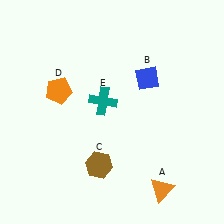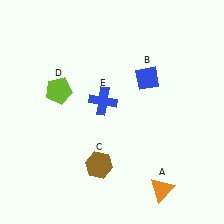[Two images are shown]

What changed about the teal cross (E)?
In Image 1, E is teal. In Image 2, it changed to blue.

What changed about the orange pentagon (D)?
In Image 1, D is orange. In Image 2, it changed to lime.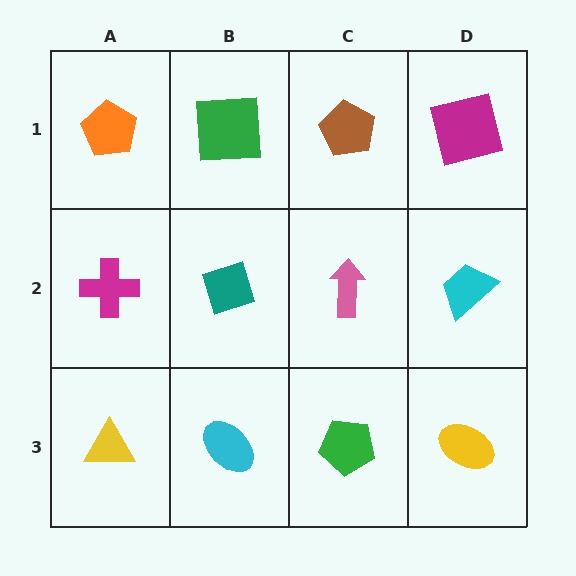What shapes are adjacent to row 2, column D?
A magenta square (row 1, column D), a yellow ellipse (row 3, column D), a pink arrow (row 2, column C).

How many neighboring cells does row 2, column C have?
4.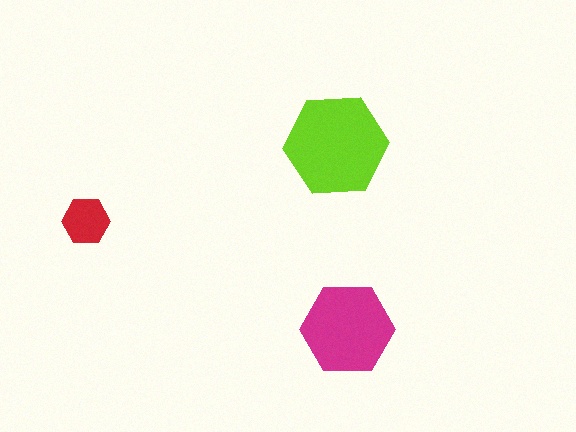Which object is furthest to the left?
The red hexagon is leftmost.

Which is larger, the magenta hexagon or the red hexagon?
The magenta one.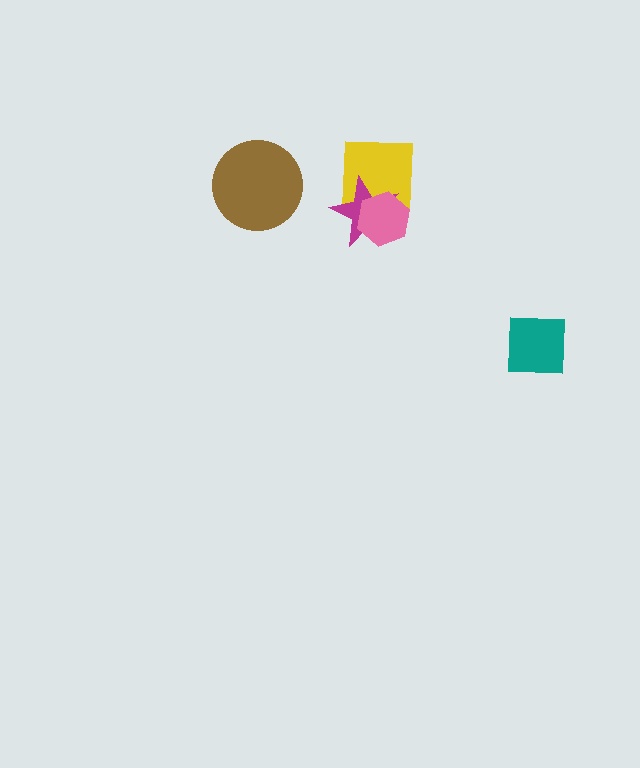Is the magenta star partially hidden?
Yes, it is partially covered by another shape.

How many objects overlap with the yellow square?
2 objects overlap with the yellow square.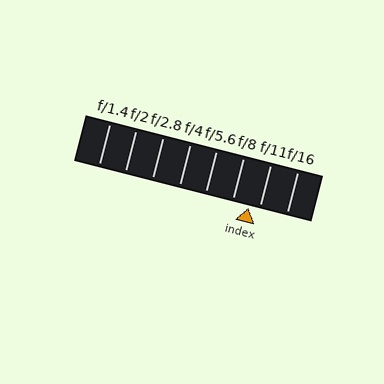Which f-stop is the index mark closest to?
The index mark is closest to f/11.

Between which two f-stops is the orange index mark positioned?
The index mark is between f/8 and f/11.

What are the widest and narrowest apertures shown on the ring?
The widest aperture shown is f/1.4 and the narrowest is f/16.